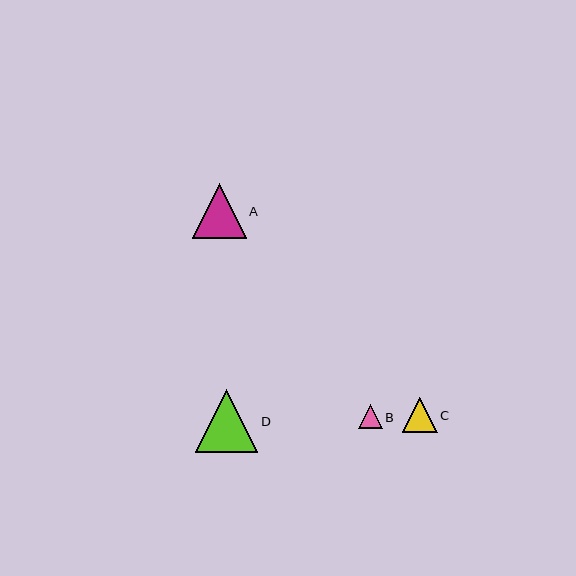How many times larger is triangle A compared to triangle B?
Triangle A is approximately 2.3 times the size of triangle B.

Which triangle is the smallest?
Triangle B is the smallest with a size of approximately 24 pixels.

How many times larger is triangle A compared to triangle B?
Triangle A is approximately 2.3 times the size of triangle B.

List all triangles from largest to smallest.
From largest to smallest: D, A, C, B.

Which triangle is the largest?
Triangle D is the largest with a size of approximately 62 pixels.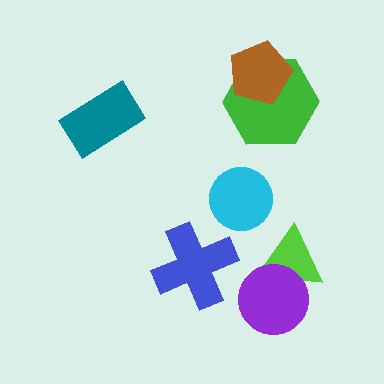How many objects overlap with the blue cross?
0 objects overlap with the blue cross.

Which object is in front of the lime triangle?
The purple circle is in front of the lime triangle.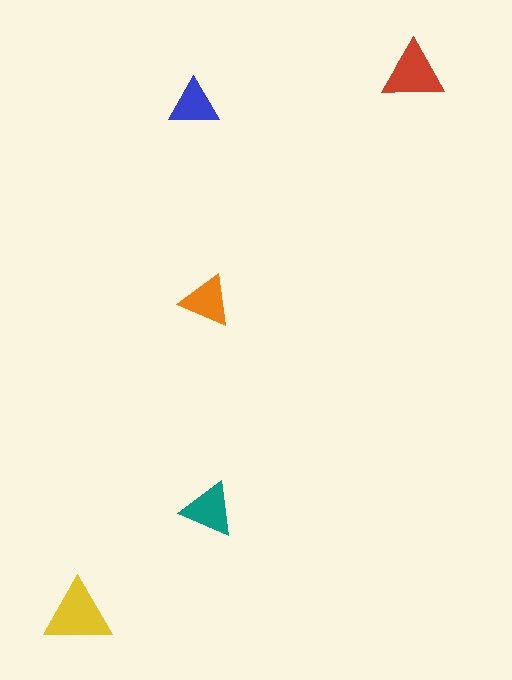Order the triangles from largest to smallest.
the yellow one, the red one, the teal one, the orange one, the blue one.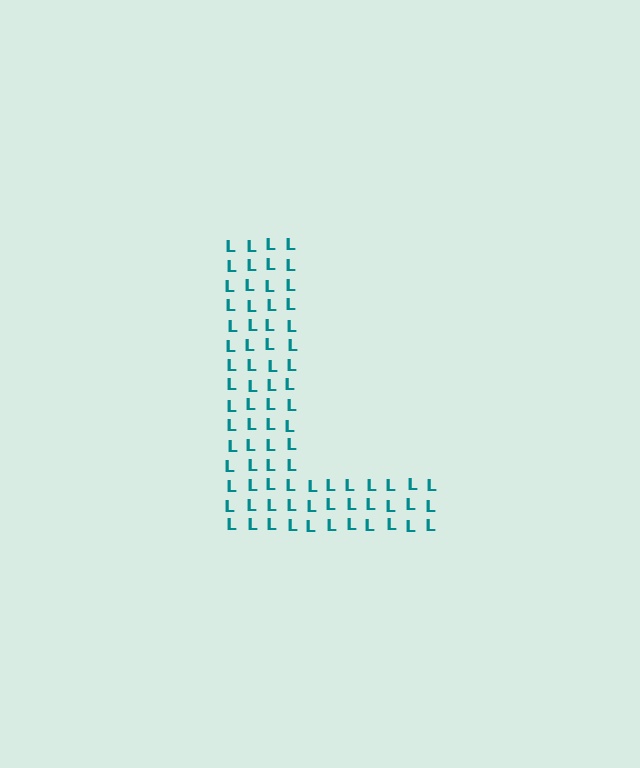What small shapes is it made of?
It is made of small letter L's.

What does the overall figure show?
The overall figure shows the letter L.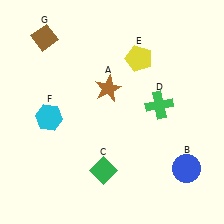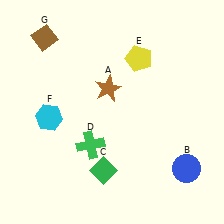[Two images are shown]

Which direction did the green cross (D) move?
The green cross (D) moved left.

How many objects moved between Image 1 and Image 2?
1 object moved between the two images.